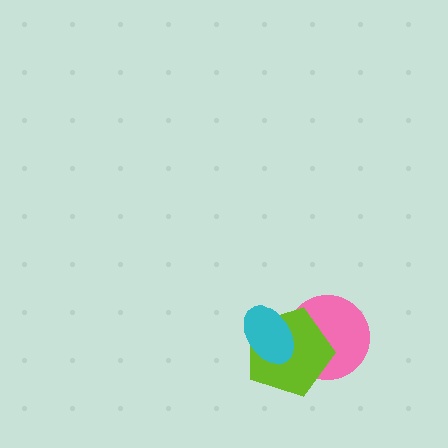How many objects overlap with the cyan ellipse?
2 objects overlap with the cyan ellipse.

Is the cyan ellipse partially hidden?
No, no other shape covers it.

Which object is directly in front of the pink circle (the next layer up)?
The lime pentagon is directly in front of the pink circle.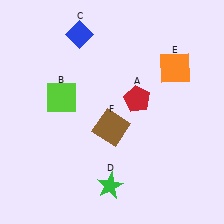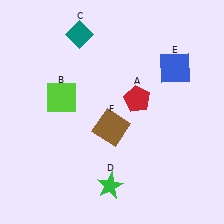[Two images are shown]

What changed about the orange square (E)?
In Image 1, E is orange. In Image 2, it changed to blue.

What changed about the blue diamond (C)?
In Image 1, C is blue. In Image 2, it changed to teal.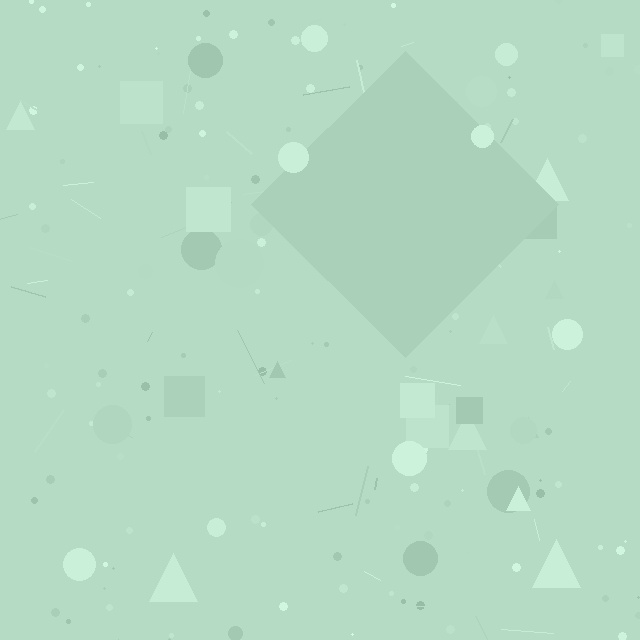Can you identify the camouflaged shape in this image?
The camouflaged shape is a diamond.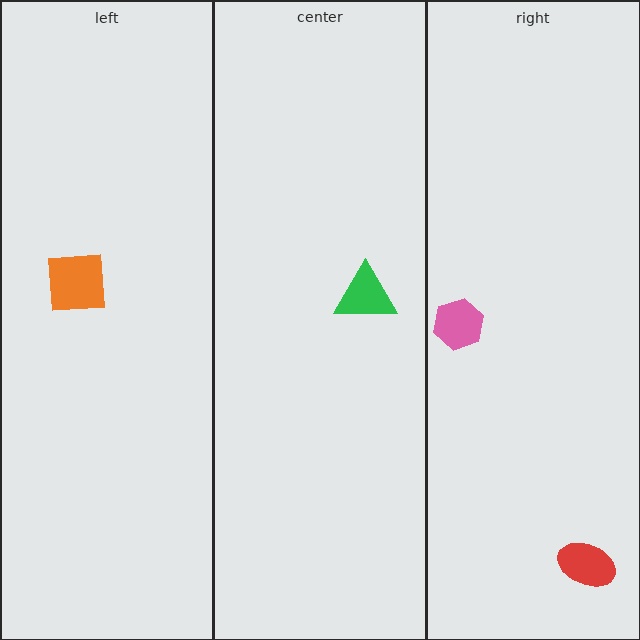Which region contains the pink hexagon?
The right region.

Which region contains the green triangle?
The center region.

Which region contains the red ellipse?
The right region.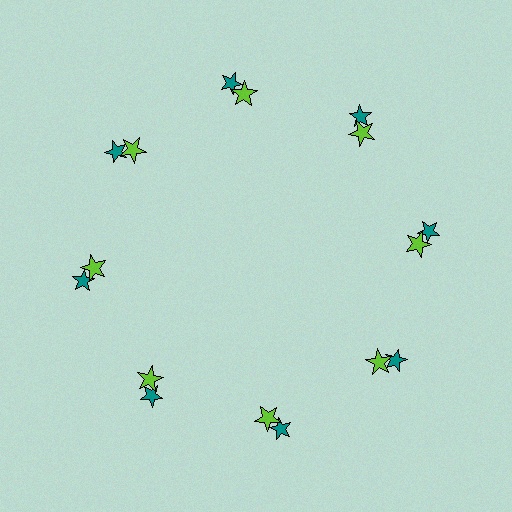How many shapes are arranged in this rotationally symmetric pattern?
There are 16 shapes, arranged in 8 groups of 2.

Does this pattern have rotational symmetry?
Yes, this pattern has 8-fold rotational symmetry. It looks the same after rotating 45 degrees around the center.